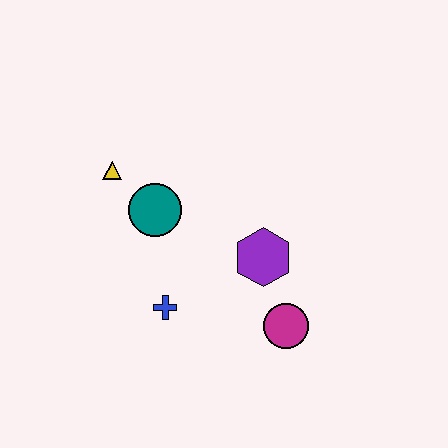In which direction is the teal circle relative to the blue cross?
The teal circle is above the blue cross.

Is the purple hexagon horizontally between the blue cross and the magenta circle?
Yes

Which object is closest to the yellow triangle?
The teal circle is closest to the yellow triangle.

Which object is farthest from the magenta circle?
The yellow triangle is farthest from the magenta circle.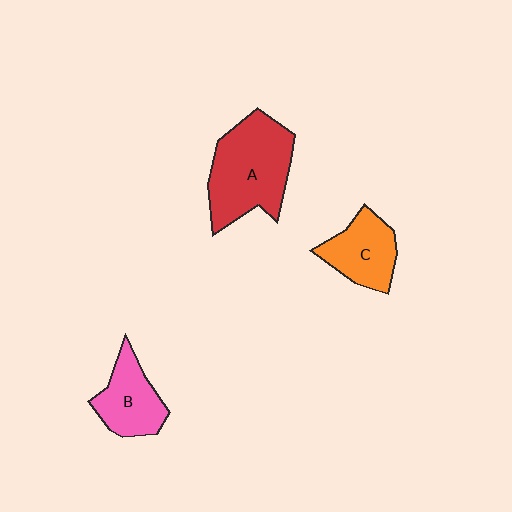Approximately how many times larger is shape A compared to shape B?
Approximately 1.7 times.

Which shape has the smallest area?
Shape B (pink).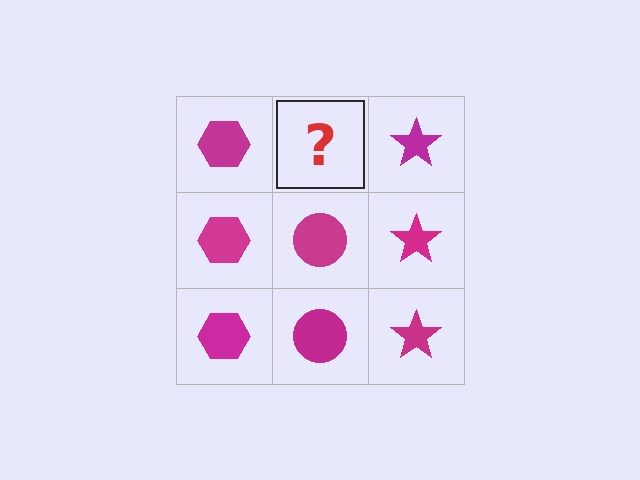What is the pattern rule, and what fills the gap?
The rule is that each column has a consistent shape. The gap should be filled with a magenta circle.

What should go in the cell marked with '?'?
The missing cell should contain a magenta circle.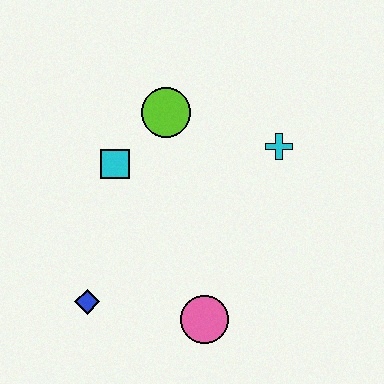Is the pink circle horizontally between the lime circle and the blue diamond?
No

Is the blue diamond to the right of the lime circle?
No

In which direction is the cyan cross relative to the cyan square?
The cyan cross is to the right of the cyan square.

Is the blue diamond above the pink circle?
Yes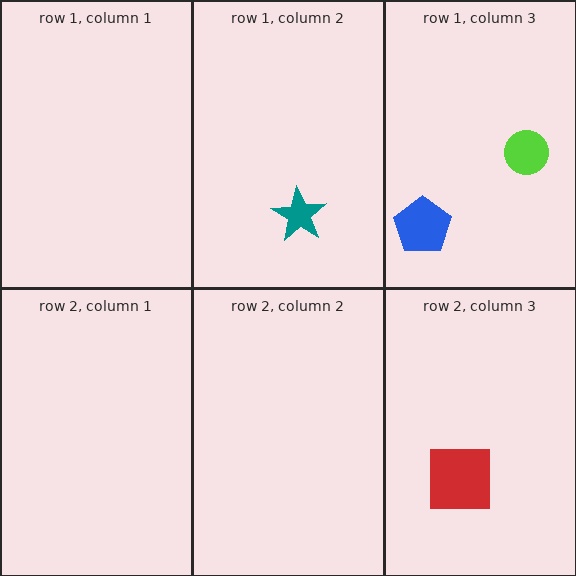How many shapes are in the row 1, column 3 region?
2.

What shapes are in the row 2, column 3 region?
The red square.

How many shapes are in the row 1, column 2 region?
1.